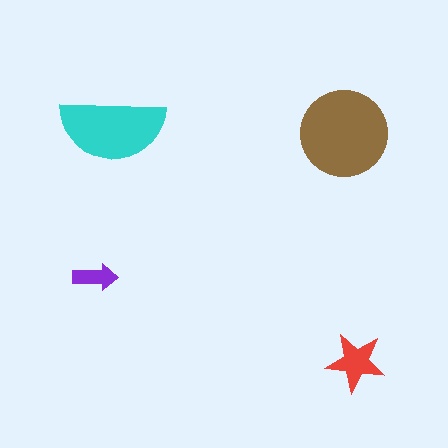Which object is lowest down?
The red star is bottommost.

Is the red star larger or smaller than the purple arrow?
Larger.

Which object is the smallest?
The purple arrow.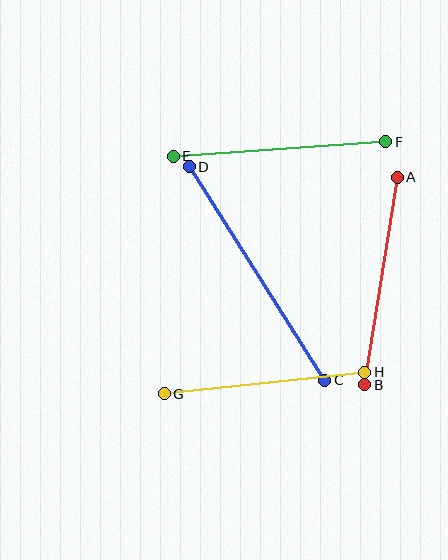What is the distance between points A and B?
The distance is approximately 210 pixels.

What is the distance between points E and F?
The distance is approximately 213 pixels.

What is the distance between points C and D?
The distance is approximately 253 pixels.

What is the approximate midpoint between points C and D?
The midpoint is at approximately (257, 273) pixels.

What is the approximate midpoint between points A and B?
The midpoint is at approximately (381, 281) pixels.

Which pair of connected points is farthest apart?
Points C and D are farthest apart.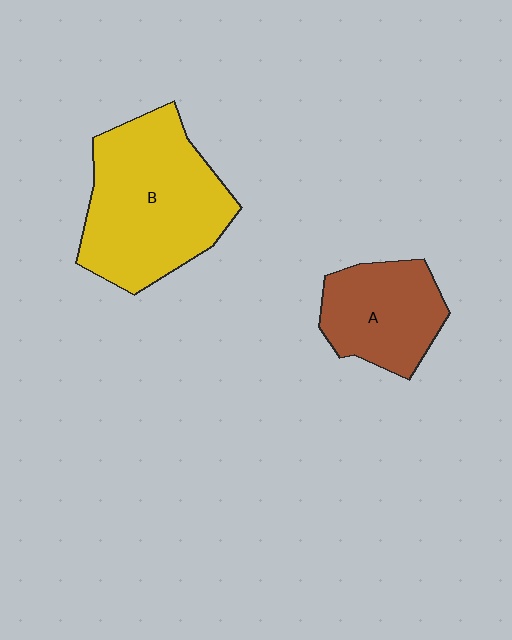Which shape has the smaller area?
Shape A (brown).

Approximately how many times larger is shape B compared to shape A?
Approximately 1.7 times.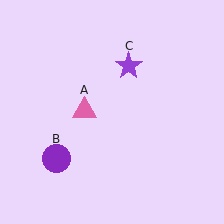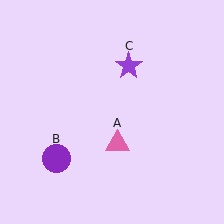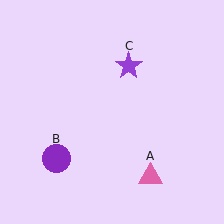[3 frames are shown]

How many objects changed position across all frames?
1 object changed position: pink triangle (object A).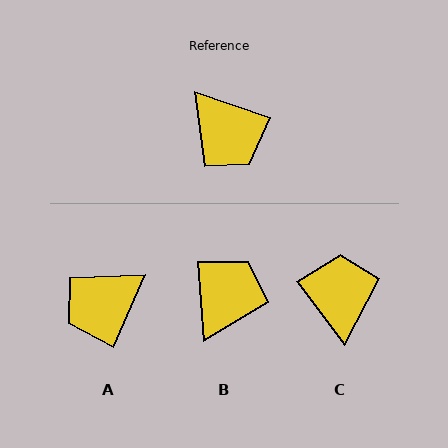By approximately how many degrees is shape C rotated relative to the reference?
Approximately 146 degrees counter-clockwise.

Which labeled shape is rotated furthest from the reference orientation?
C, about 146 degrees away.